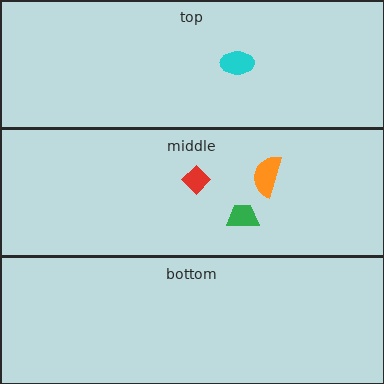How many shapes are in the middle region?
3.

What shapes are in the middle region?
The red diamond, the orange semicircle, the green trapezoid.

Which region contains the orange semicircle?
The middle region.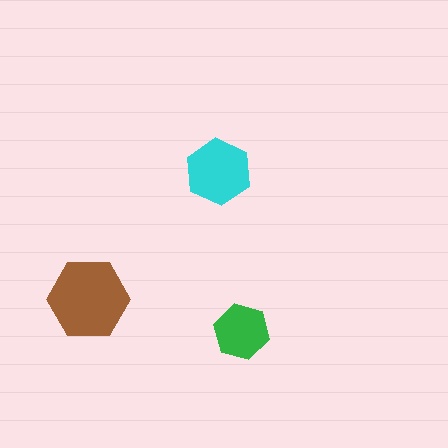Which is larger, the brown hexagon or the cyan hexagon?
The brown one.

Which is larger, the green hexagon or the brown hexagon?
The brown one.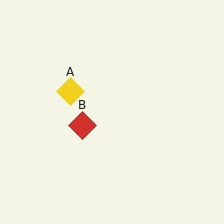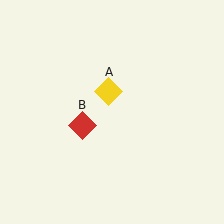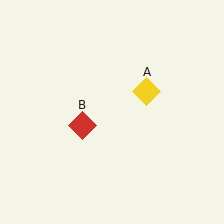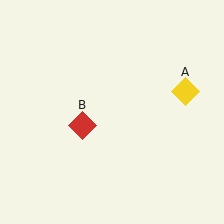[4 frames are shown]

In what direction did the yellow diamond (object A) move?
The yellow diamond (object A) moved right.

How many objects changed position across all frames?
1 object changed position: yellow diamond (object A).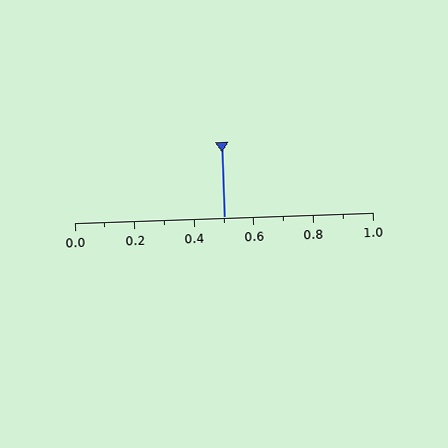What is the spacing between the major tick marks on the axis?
The major ticks are spaced 0.2 apart.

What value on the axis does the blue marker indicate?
The marker indicates approximately 0.5.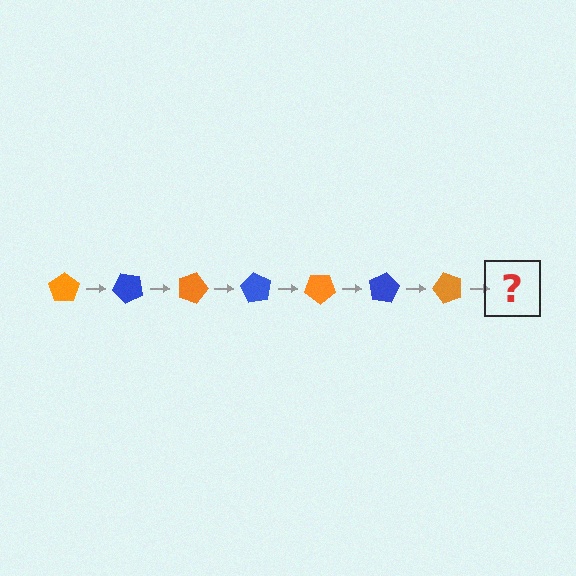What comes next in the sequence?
The next element should be a blue pentagon, rotated 315 degrees from the start.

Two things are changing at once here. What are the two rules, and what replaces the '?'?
The two rules are that it rotates 45 degrees each step and the color cycles through orange and blue. The '?' should be a blue pentagon, rotated 315 degrees from the start.